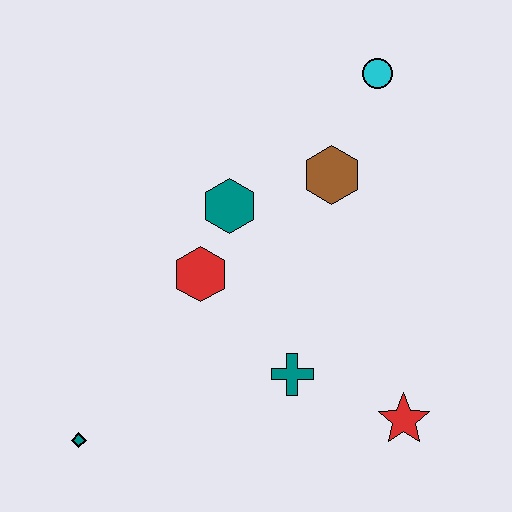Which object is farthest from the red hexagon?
The cyan circle is farthest from the red hexagon.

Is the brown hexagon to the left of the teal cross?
No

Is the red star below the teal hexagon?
Yes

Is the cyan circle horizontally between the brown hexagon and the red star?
Yes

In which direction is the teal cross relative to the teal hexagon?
The teal cross is below the teal hexagon.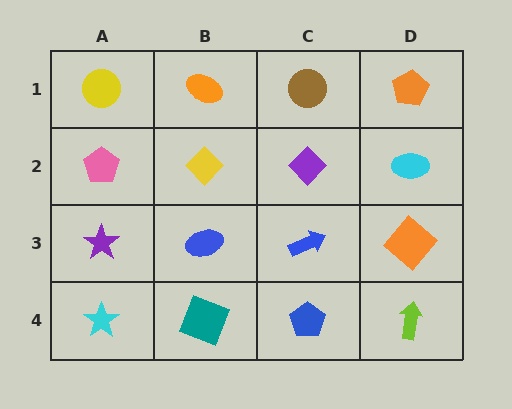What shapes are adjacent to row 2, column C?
A brown circle (row 1, column C), a blue arrow (row 3, column C), a yellow diamond (row 2, column B), a cyan ellipse (row 2, column D).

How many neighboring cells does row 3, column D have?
3.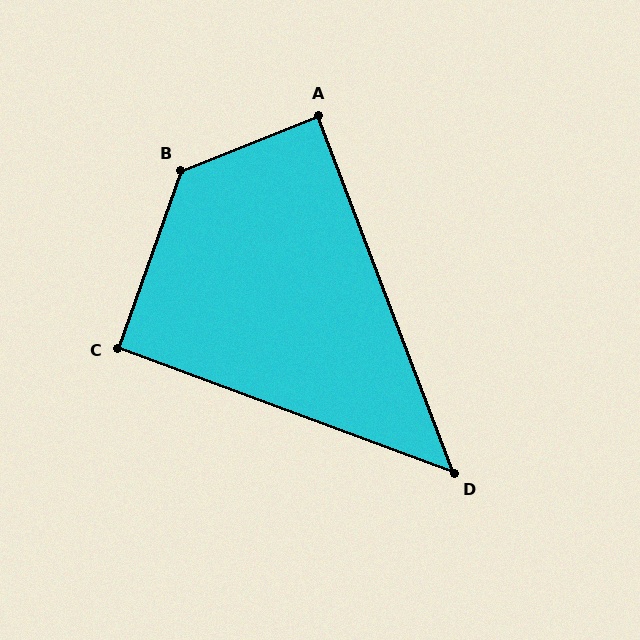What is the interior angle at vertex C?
Approximately 91 degrees (approximately right).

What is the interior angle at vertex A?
Approximately 89 degrees (approximately right).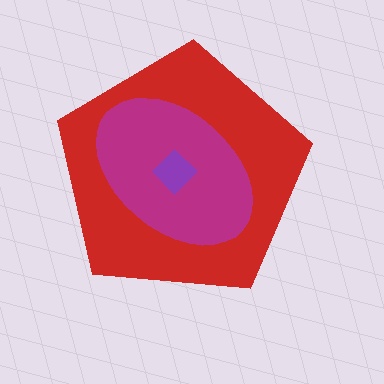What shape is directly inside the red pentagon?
The magenta ellipse.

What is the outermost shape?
The red pentagon.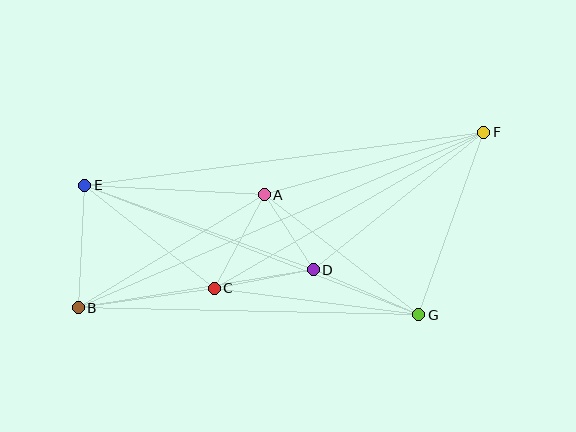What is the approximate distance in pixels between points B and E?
The distance between B and E is approximately 123 pixels.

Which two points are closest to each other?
Points A and D are closest to each other.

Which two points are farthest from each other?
Points B and F are farthest from each other.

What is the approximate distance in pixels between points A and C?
The distance between A and C is approximately 106 pixels.